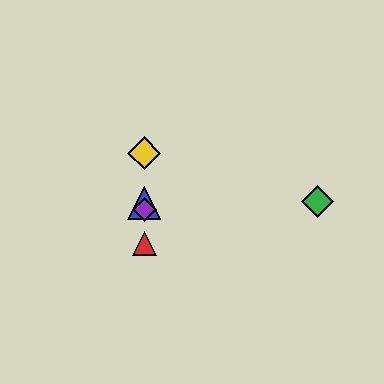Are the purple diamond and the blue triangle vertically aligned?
Yes, both are at x≈144.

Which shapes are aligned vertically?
The red triangle, the blue triangle, the yellow diamond, the purple diamond are aligned vertically.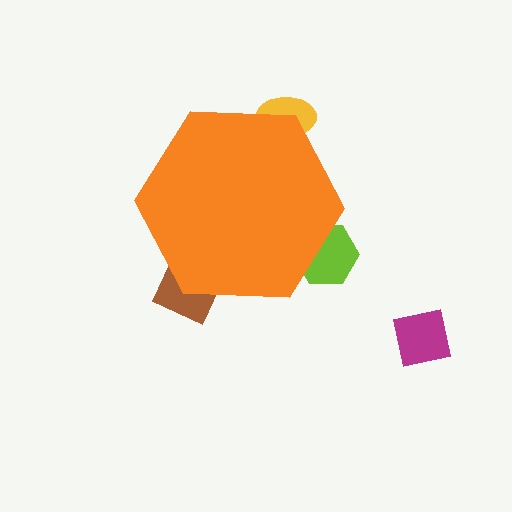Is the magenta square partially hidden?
No, the magenta square is fully visible.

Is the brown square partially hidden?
Yes, the brown square is partially hidden behind the orange hexagon.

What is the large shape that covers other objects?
An orange hexagon.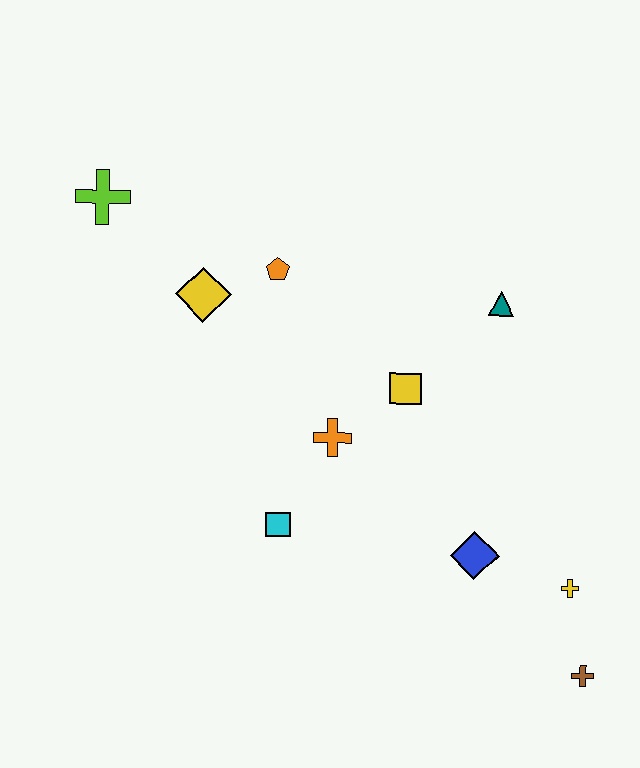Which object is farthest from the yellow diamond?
The brown cross is farthest from the yellow diamond.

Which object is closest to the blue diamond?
The yellow cross is closest to the blue diamond.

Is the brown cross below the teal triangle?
Yes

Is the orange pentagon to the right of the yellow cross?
No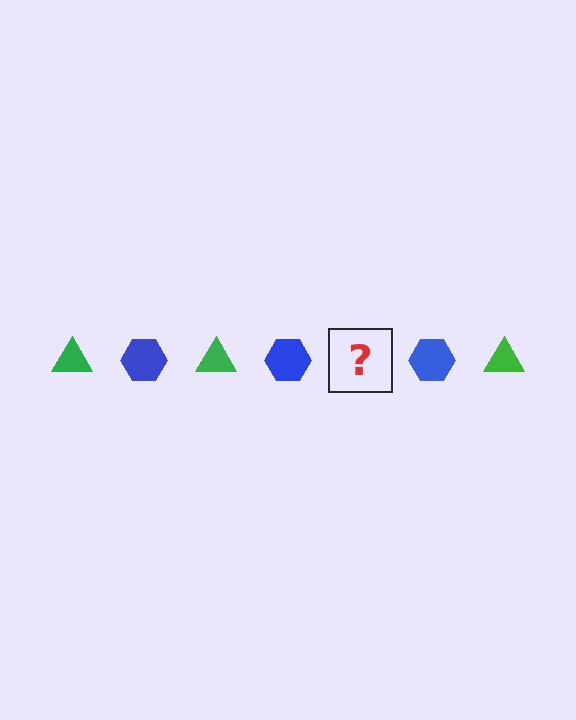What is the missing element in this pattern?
The missing element is a green triangle.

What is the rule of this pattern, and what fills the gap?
The rule is that the pattern alternates between green triangle and blue hexagon. The gap should be filled with a green triangle.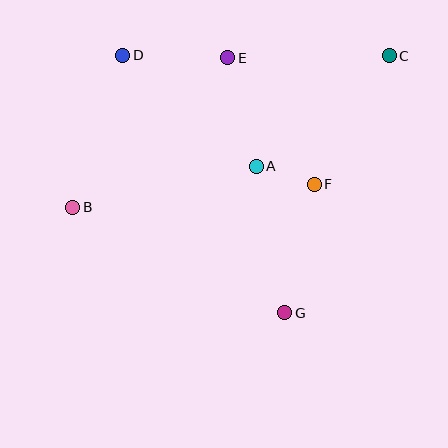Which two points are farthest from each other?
Points B and C are farthest from each other.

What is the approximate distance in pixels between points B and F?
The distance between B and F is approximately 243 pixels.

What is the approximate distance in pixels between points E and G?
The distance between E and G is approximately 262 pixels.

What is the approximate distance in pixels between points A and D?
The distance between A and D is approximately 174 pixels.